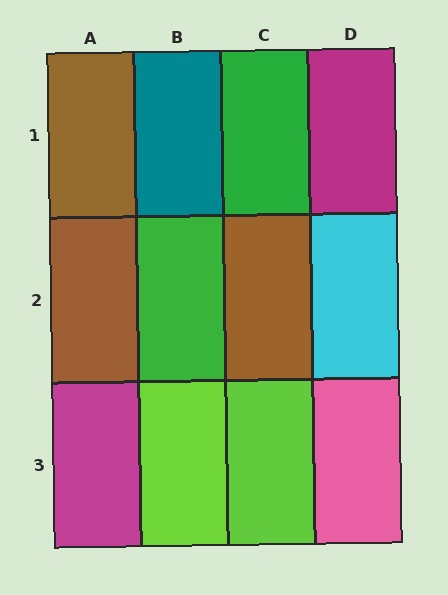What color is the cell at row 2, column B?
Green.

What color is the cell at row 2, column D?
Cyan.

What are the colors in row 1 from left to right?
Brown, teal, green, magenta.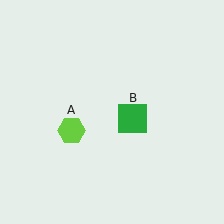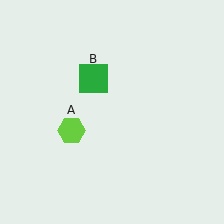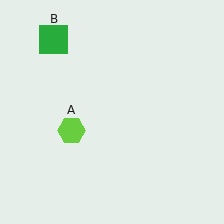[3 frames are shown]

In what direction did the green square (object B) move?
The green square (object B) moved up and to the left.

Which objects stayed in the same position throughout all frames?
Lime hexagon (object A) remained stationary.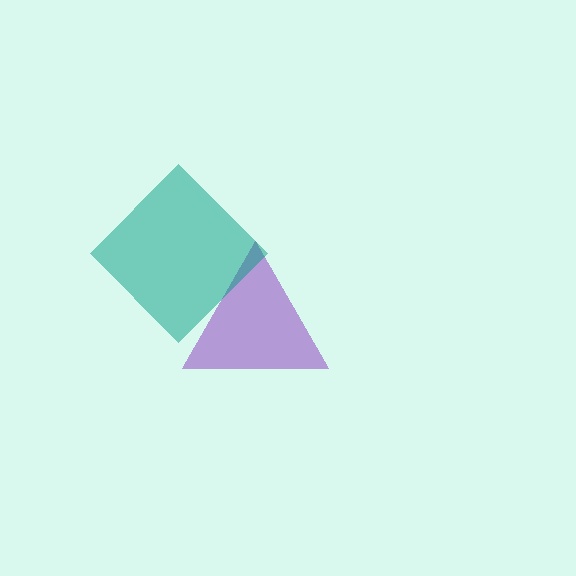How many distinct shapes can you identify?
There are 2 distinct shapes: a purple triangle, a teal diamond.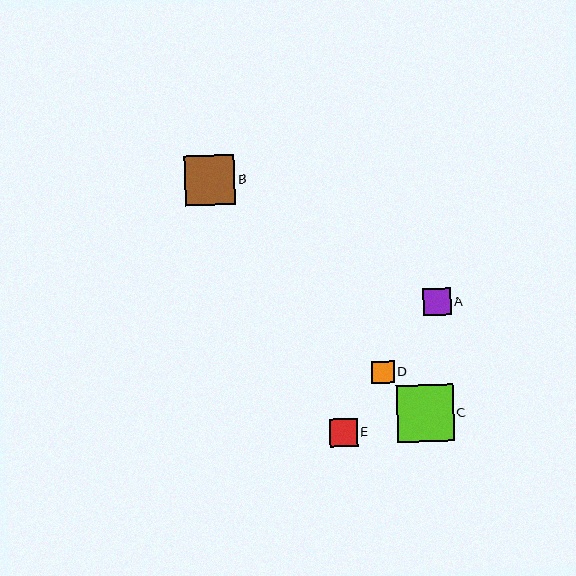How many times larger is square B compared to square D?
Square B is approximately 2.3 times the size of square D.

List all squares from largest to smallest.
From largest to smallest: C, B, E, A, D.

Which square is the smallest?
Square D is the smallest with a size of approximately 22 pixels.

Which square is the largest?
Square C is the largest with a size of approximately 57 pixels.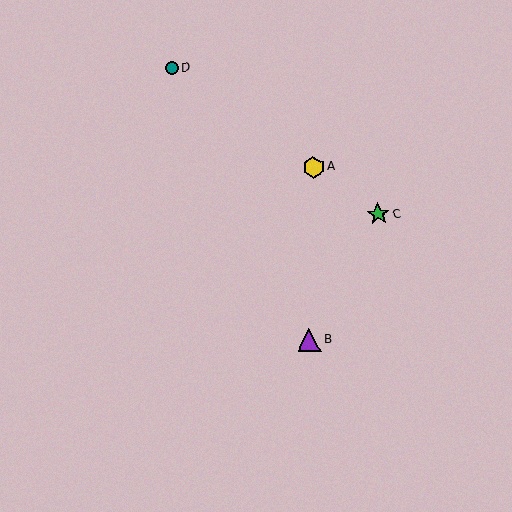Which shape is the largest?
The purple triangle (labeled B) is the largest.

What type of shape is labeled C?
Shape C is a green star.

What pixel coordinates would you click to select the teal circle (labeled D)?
Click at (172, 68) to select the teal circle D.